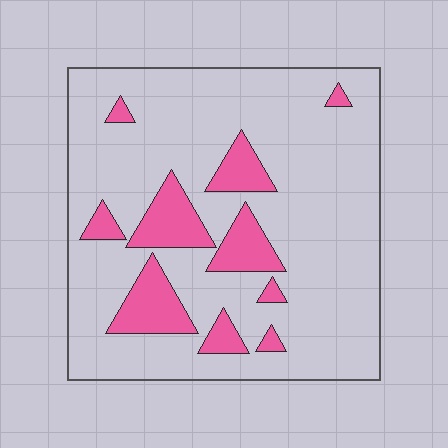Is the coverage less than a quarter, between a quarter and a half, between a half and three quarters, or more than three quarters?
Less than a quarter.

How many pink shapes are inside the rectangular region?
10.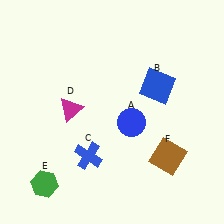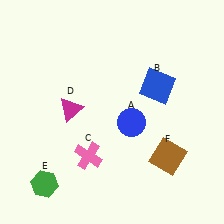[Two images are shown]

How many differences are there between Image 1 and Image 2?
There is 1 difference between the two images.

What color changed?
The cross (C) changed from blue in Image 1 to pink in Image 2.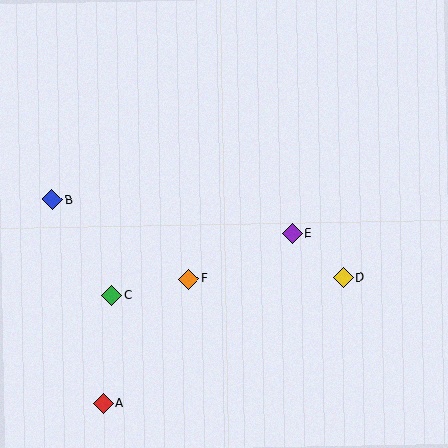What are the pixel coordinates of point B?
Point B is at (52, 200).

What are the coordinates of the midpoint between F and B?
The midpoint between F and B is at (121, 239).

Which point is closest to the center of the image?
Point F at (189, 279) is closest to the center.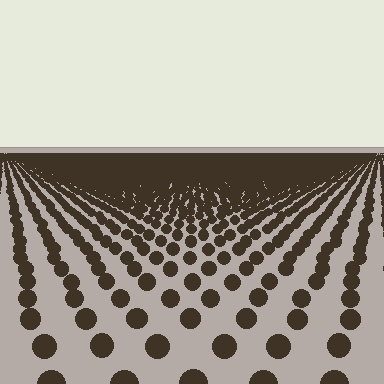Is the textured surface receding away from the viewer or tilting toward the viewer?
The surface is receding away from the viewer. Texture elements get smaller and denser toward the top.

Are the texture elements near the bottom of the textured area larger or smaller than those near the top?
Larger. Near the bottom, elements are closer to the viewer and appear at a bigger on-screen size.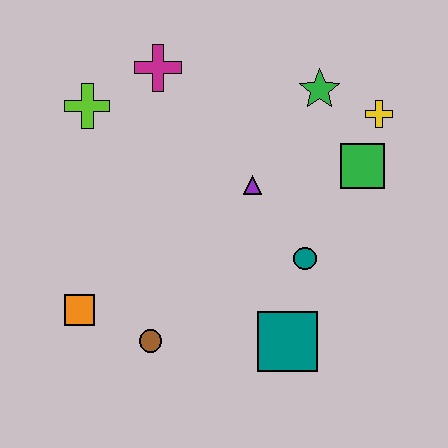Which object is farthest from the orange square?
The yellow cross is farthest from the orange square.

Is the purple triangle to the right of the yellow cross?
No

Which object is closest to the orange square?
The brown circle is closest to the orange square.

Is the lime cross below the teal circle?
No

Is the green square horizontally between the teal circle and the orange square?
No